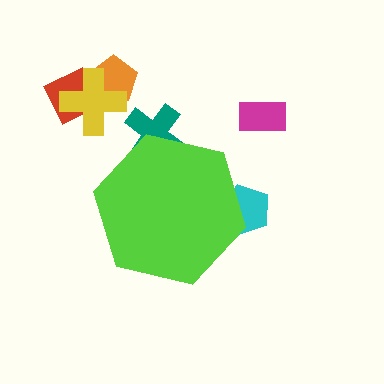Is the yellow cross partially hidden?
No, the yellow cross is fully visible.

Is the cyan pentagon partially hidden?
Yes, the cyan pentagon is partially hidden behind the lime hexagon.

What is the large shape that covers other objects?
A lime hexagon.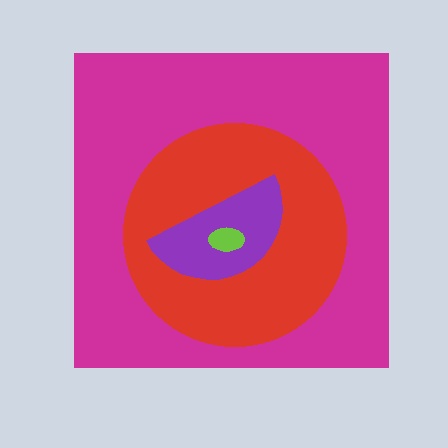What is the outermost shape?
The magenta square.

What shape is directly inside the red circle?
The purple semicircle.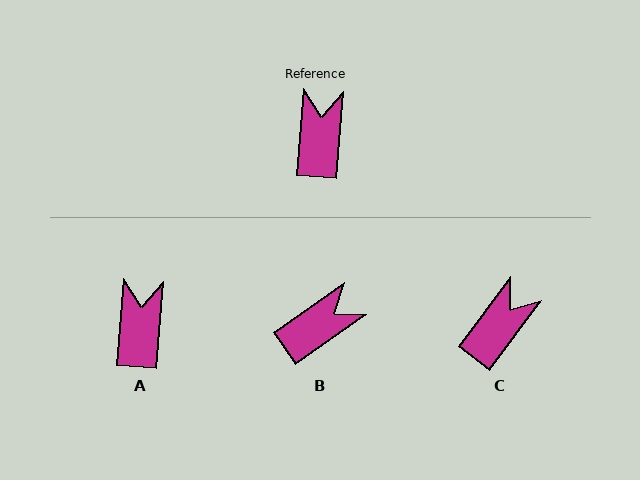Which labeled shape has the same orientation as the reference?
A.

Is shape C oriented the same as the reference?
No, it is off by about 32 degrees.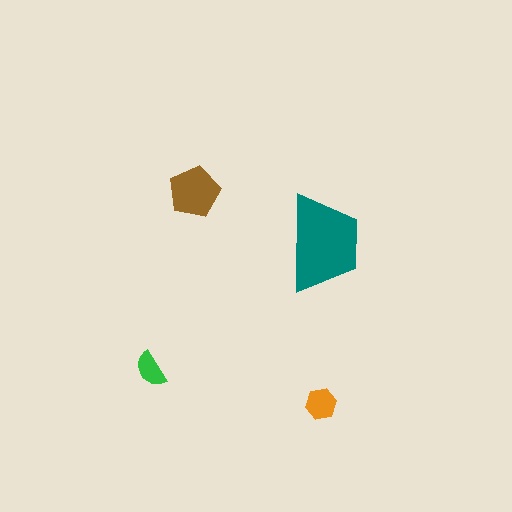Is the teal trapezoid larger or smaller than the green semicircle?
Larger.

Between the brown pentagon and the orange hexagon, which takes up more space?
The brown pentagon.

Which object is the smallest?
The green semicircle.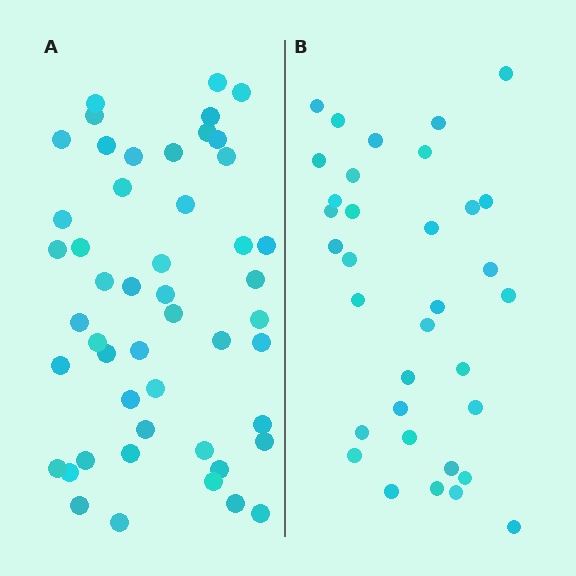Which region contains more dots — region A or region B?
Region A (the left region) has more dots.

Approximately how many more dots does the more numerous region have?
Region A has approximately 15 more dots than region B.